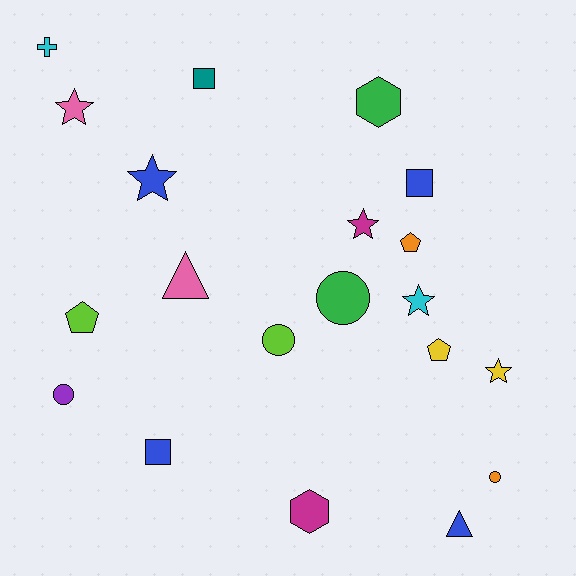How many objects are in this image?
There are 20 objects.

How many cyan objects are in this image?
There are 2 cyan objects.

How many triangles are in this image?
There are 2 triangles.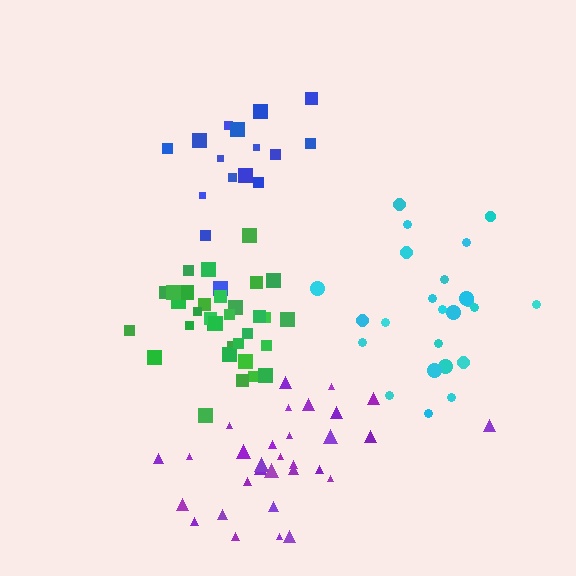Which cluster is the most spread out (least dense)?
Cyan.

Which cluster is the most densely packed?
Green.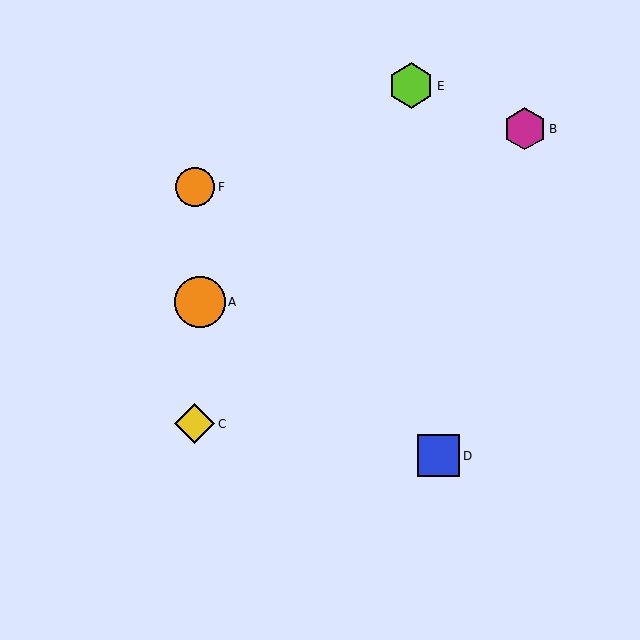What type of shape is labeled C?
Shape C is a yellow diamond.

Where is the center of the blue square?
The center of the blue square is at (438, 456).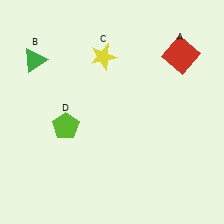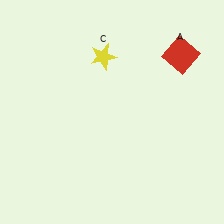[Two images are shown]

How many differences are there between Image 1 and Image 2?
There are 2 differences between the two images.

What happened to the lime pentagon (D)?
The lime pentagon (D) was removed in Image 2. It was in the bottom-left area of Image 1.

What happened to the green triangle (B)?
The green triangle (B) was removed in Image 2. It was in the top-left area of Image 1.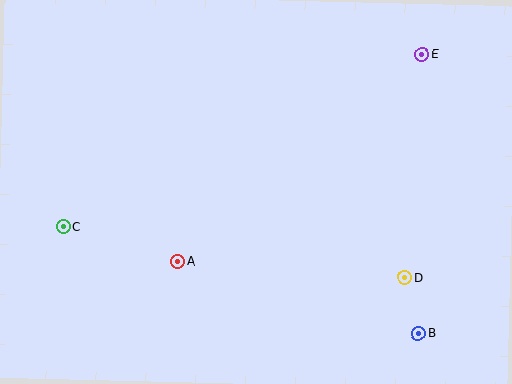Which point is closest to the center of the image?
Point A at (178, 261) is closest to the center.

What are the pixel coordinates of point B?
Point B is at (418, 333).